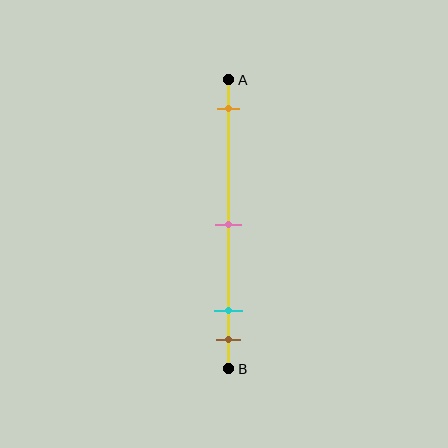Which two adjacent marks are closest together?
The cyan and brown marks are the closest adjacent pair.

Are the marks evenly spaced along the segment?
No, the marks are not evenly spaced.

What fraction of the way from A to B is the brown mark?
The brown mark is approximately 90% (0.9) of the way from A to B.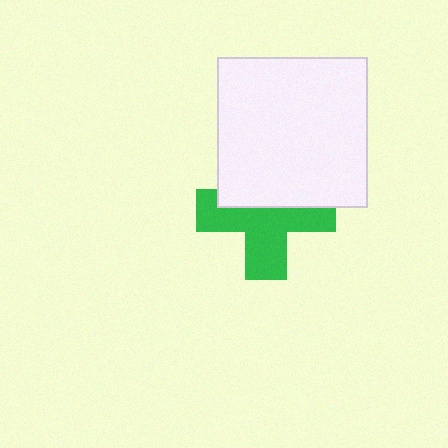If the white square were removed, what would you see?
You would see the complete green cross.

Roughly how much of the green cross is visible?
About half of it is visible (roughly 58%).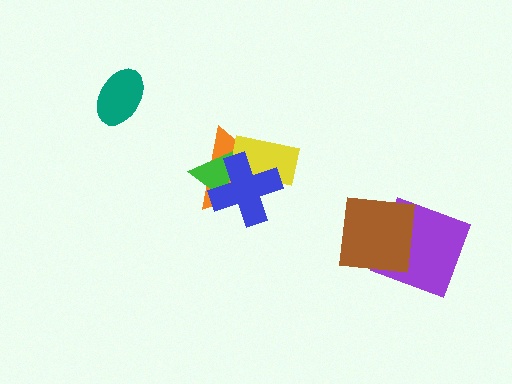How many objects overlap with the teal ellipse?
0 objects overlap with the teal ellipse.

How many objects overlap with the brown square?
1 object overlaps with the brown square.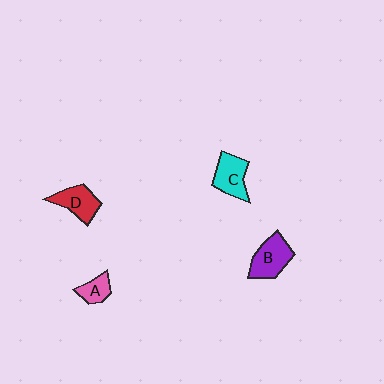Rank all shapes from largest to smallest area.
From largest to smallest: B (purple), C (cyan), D (red), A (pink).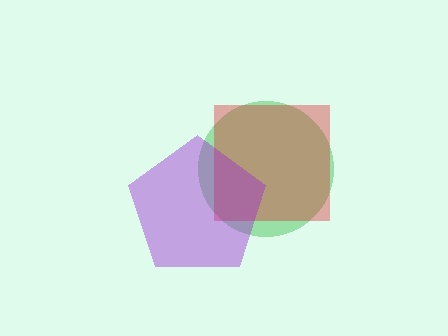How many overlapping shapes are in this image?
There are 3 overlapping shapes in the image.